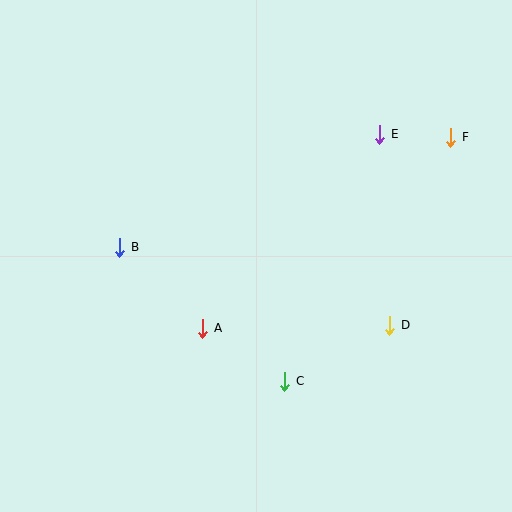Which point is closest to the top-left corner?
Point B is closest to the top-left corner.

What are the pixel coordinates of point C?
Point C is at (285, 381).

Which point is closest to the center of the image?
Point A at (203, 328) is closest to the center.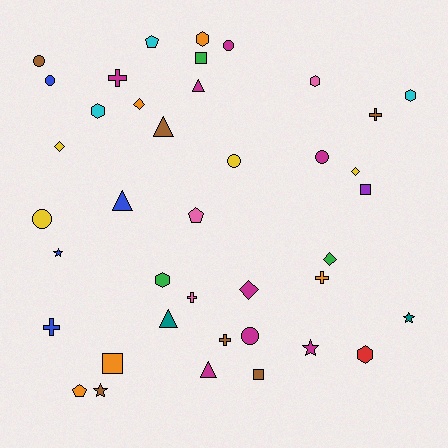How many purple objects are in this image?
There is 1 purple object.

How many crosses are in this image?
There are 6 crosses.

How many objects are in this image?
There are 40 objects.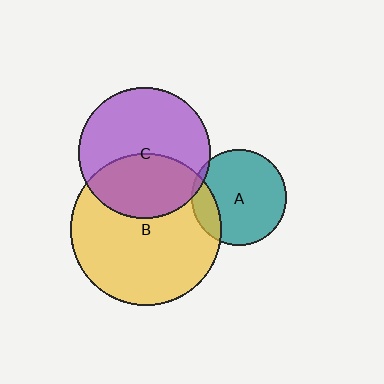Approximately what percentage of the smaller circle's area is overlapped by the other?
Approximately 40%.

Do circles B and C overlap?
Yes.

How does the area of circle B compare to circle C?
Approximately 1.3 times.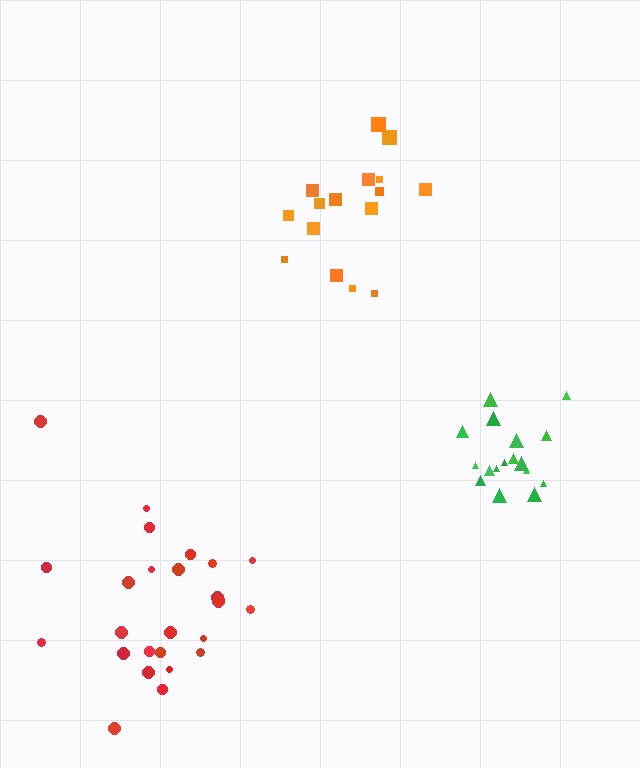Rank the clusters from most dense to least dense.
green, orange, red.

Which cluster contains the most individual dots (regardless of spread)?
Red (26).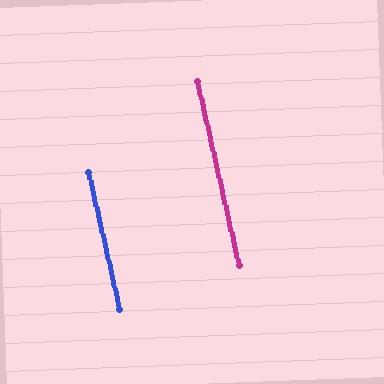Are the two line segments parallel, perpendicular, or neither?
Parallel — their directions differ by only 0.1°.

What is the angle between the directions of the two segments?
Approximately 0 degrees.